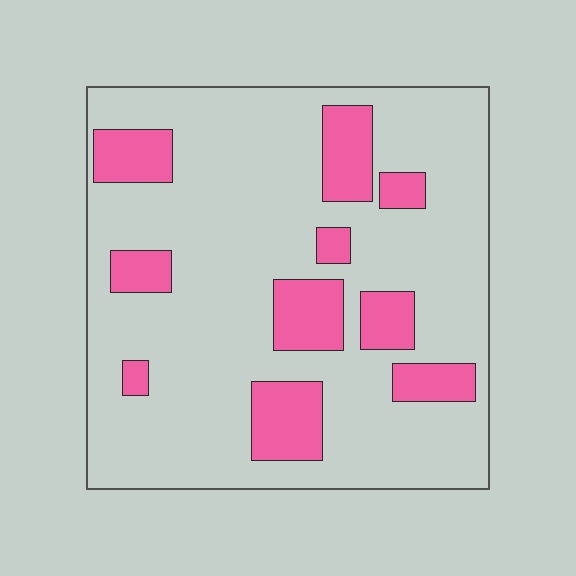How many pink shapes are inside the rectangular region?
10.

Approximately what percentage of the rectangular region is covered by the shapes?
Approximately 20%.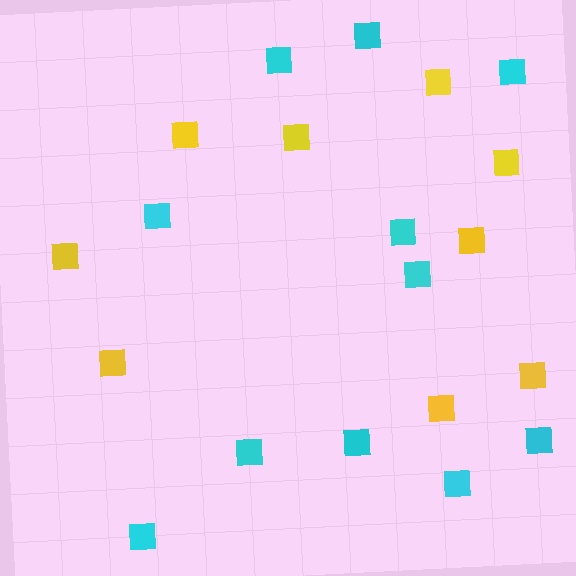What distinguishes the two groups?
There are 2 groups: one group of cyan squares (11) and one group of yellow squares (9).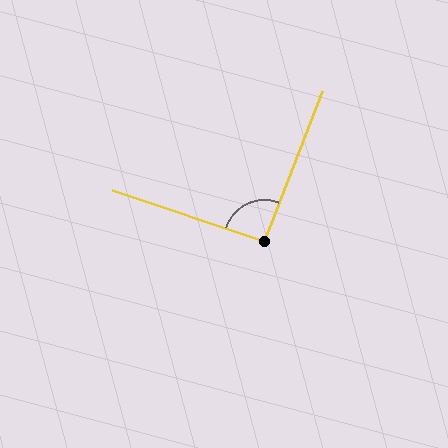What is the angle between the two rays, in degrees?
Approximately 93 degrees.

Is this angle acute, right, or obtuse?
It is approximately a right angle.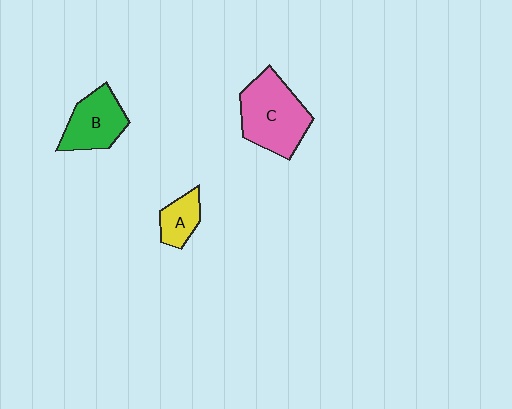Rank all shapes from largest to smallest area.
From largest to smallest: C (pink), B (green), A (yellow).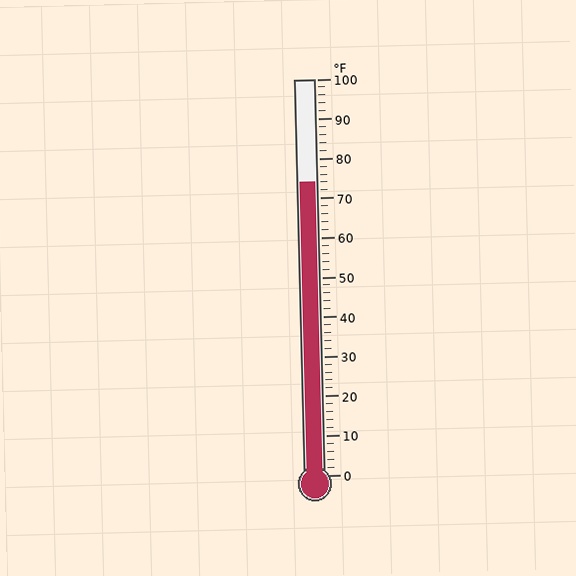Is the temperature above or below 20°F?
The temperature is above 20°F.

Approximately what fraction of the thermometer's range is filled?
The thermometer is filled to approximately 75% of its range.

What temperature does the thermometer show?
The thermometer shows approximately 74°F.